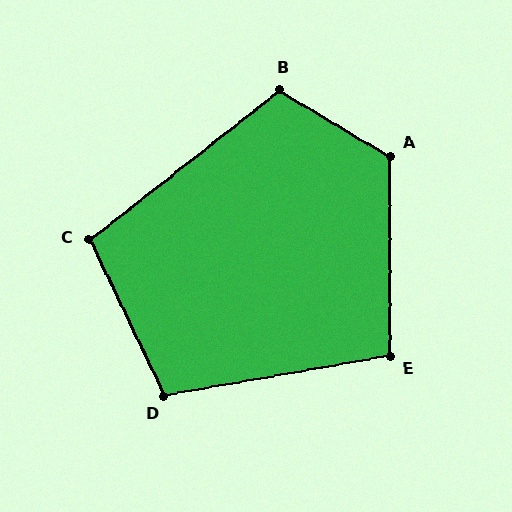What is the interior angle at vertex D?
Approximately 106 degrees (obtuse).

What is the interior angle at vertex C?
Approximately 103 degrees (obtuse).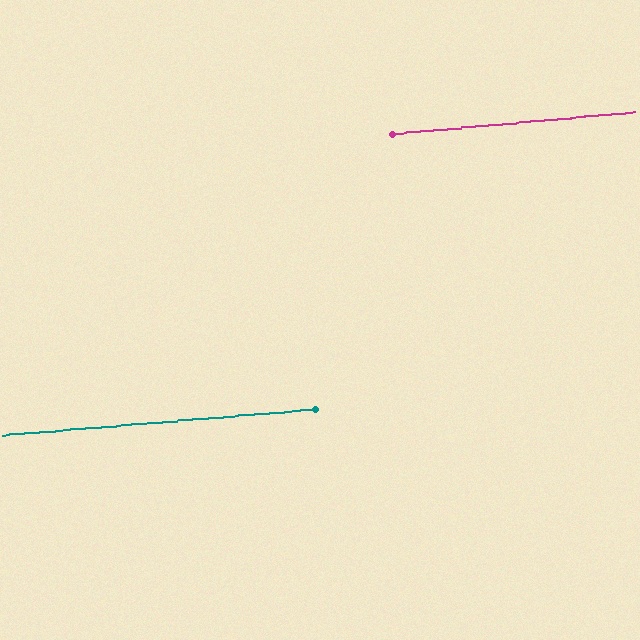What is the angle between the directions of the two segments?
Approximately 0 degrees.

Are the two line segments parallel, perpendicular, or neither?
Parallel — their directions differ by only 0.4°.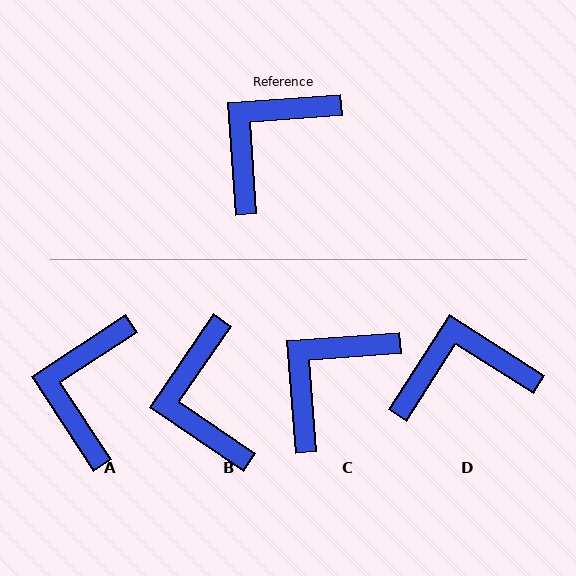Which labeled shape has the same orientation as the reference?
C.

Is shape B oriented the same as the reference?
No, it is off by about 51 degrees.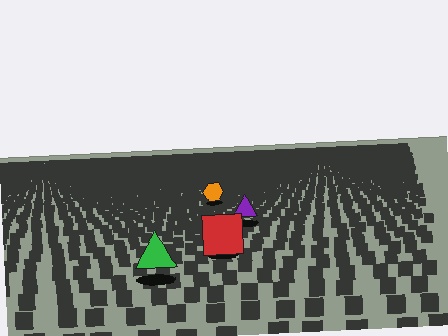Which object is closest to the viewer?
The green triangle is closest. The texture marks near it are larger and more spread out.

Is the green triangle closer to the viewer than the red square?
Yes. The green triangle is closer — you can tell from the texture gradient: the ground texture is coarser near it.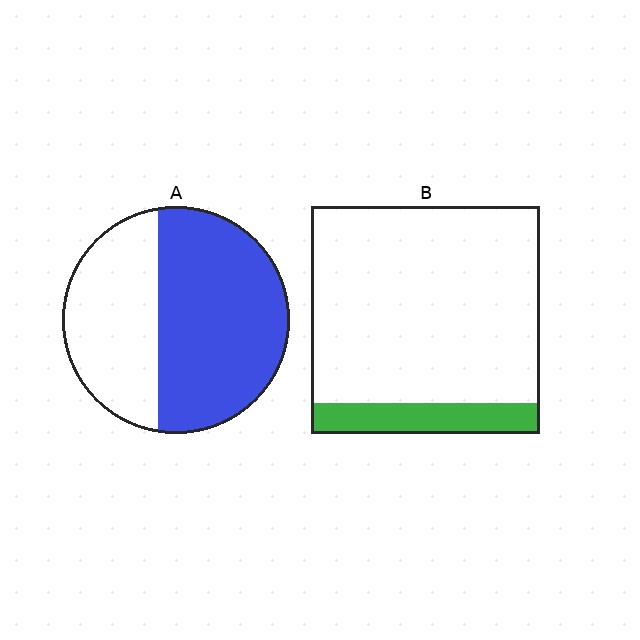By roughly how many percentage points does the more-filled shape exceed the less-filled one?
By roughly 45 percentage points (A over B).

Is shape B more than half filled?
No.